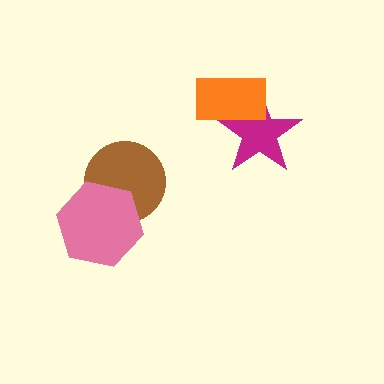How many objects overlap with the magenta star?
1 object overlaps with the magenta star.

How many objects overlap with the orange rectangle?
1 object overlaps with the orange rectangle.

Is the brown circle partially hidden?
Yes, it is partially covered by another shape.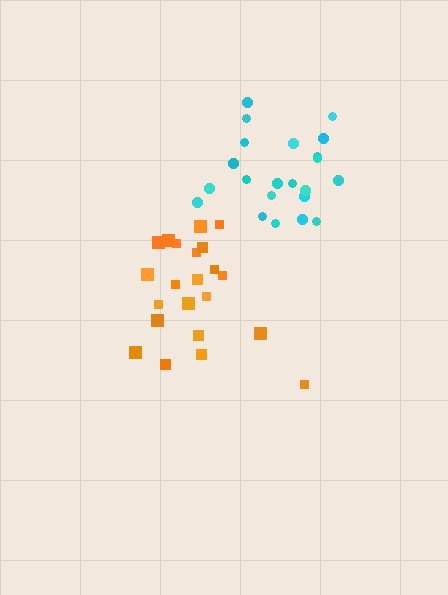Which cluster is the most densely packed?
Orange.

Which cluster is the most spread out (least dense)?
Cyan.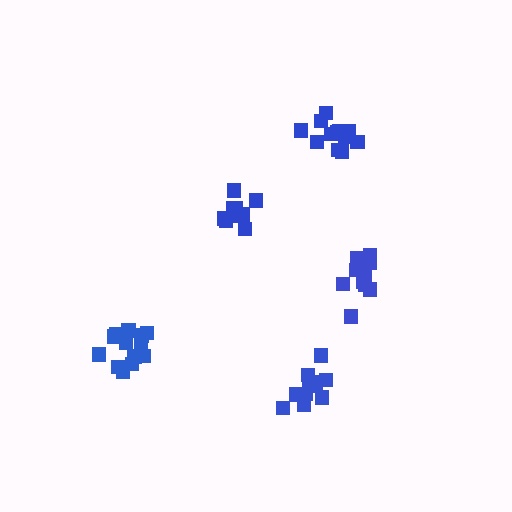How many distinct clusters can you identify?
There are 5 distinct clusters.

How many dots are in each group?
Group 1: 13 dots, Group 2: 12 dots, Group 3: 9 dots, Group 4: 13 dots, Group 5: 10 dots (57 total).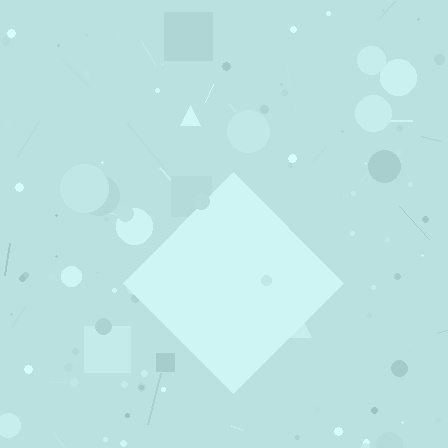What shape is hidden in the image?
A diamond is hidden in the image.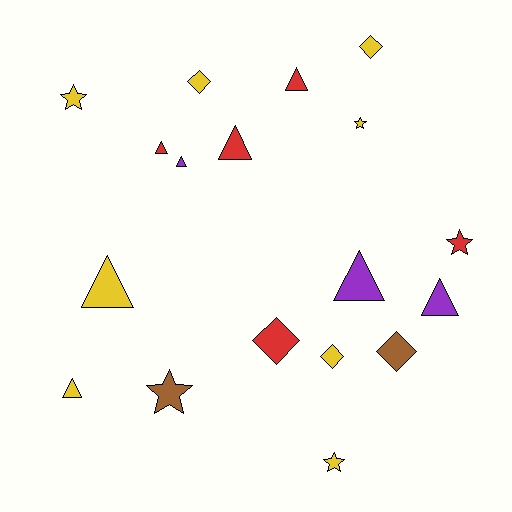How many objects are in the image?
There are 18 objects.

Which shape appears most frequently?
Triangle, with 8 objects.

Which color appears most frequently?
Yellow, with 8 objects.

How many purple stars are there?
There are no purple stars.